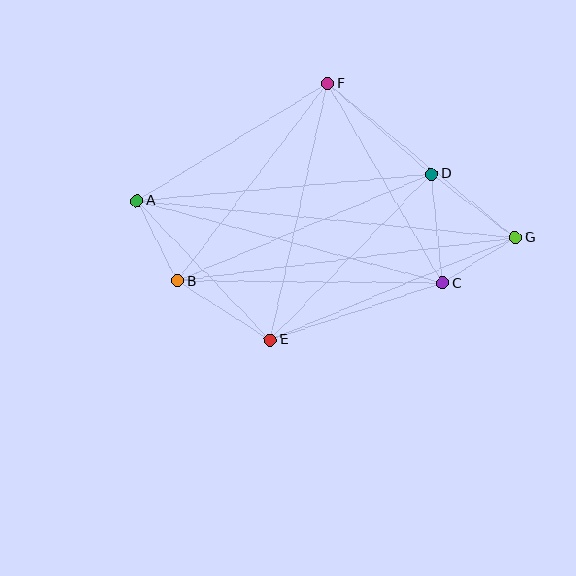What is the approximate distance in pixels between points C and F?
The distance between C and F is approximately 230 pixels.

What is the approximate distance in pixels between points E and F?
The distance between E and F is approximately 263 pixels.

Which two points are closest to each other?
Points C and G are closest to each other.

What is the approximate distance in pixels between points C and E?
The distance between C and E is approximately 182 pixels.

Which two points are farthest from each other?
Points A and G are farthest from each other.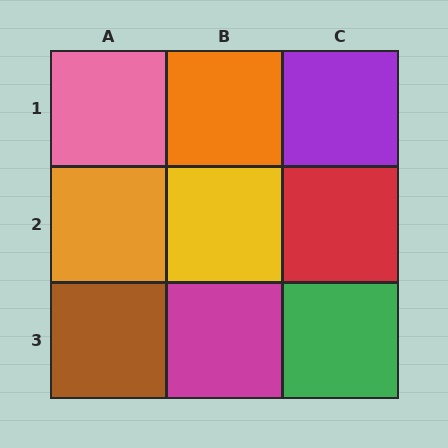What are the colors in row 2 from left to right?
Orange, yellow, red.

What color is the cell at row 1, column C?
Purple.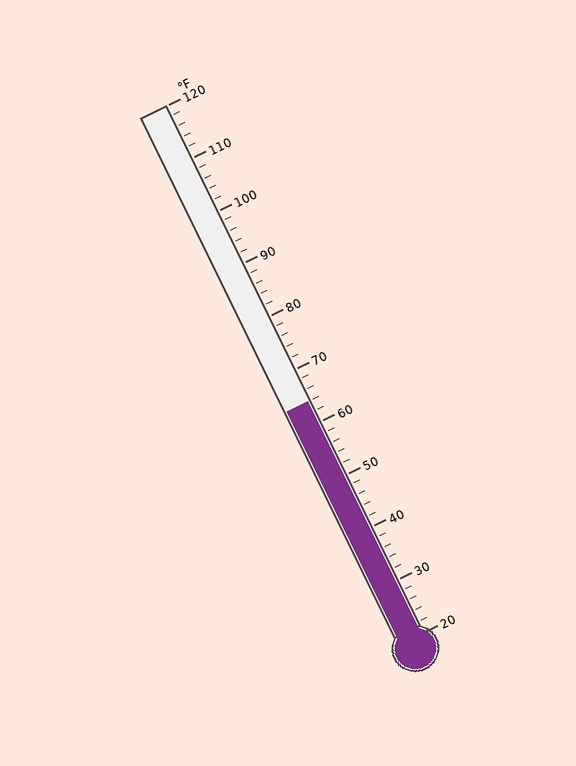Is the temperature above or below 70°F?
The temperature is below 70°F.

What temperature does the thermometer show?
The thermometer shows approximately 64°F.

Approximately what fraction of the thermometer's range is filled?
The thermometer is filled to approximately 45% of its range.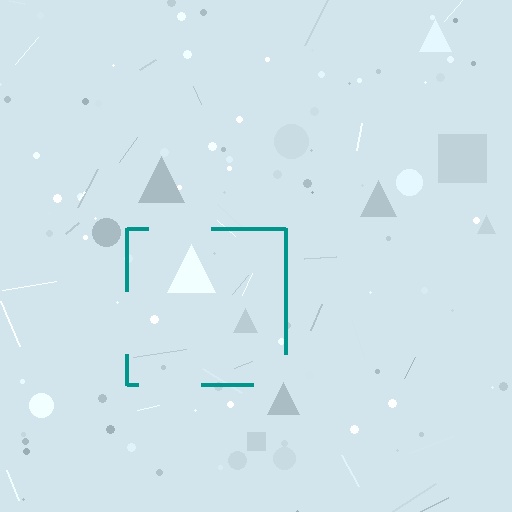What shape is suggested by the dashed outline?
The dashed outline suggests a square.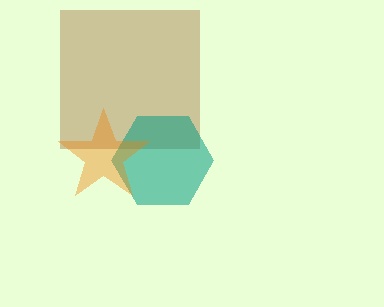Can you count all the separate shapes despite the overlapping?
Yes, there are 3 separate shapes.